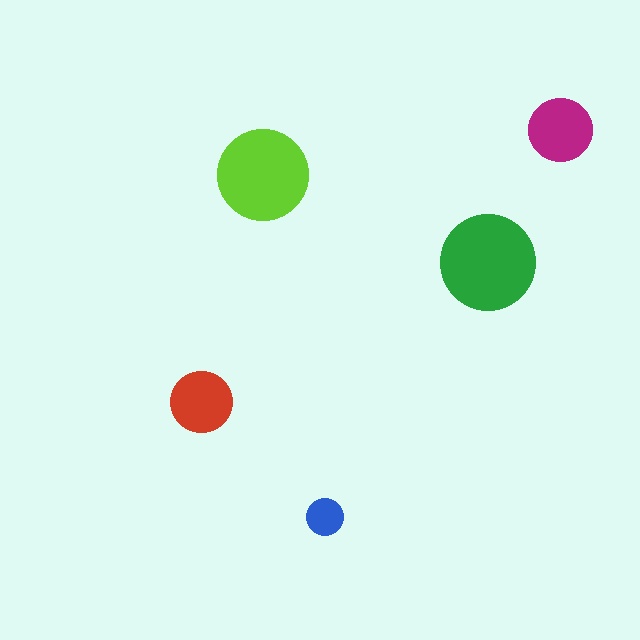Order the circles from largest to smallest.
the green one, the lime one, the magenta one, the red one, the blue one.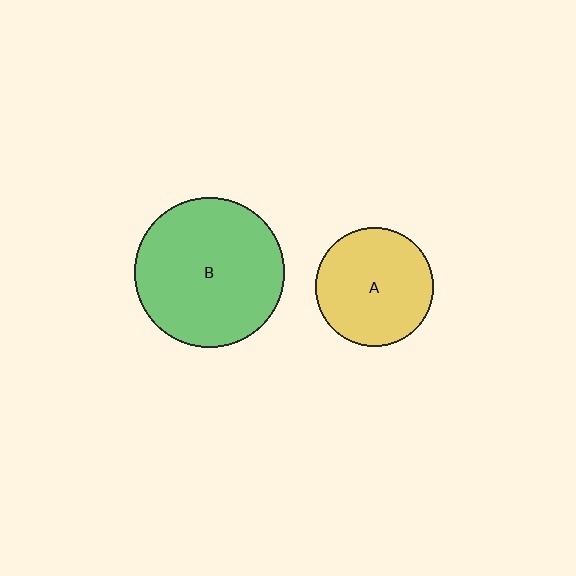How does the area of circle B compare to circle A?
Approximately 1.6 times.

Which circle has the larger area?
Circle B (green).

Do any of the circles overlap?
No, none of the circles overlap.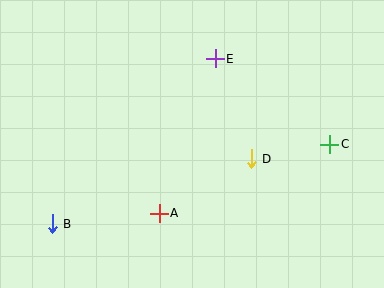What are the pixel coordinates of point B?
Point B is at (52, 224).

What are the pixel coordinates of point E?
Point E is at (215, 59).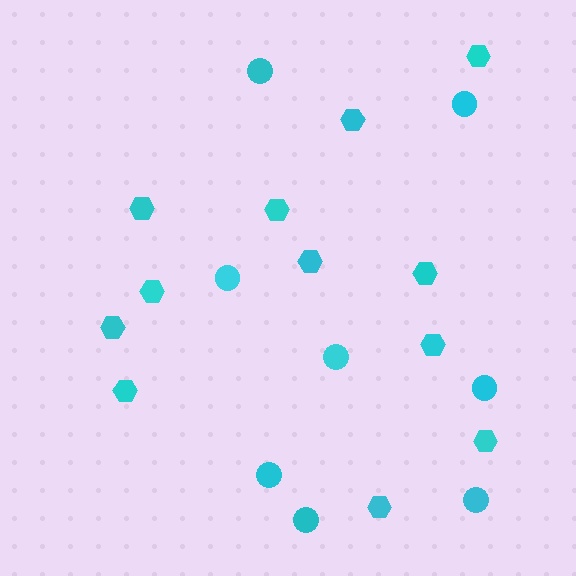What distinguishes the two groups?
There are 2 groups: one group of hexagons (12) and one group of circles (8).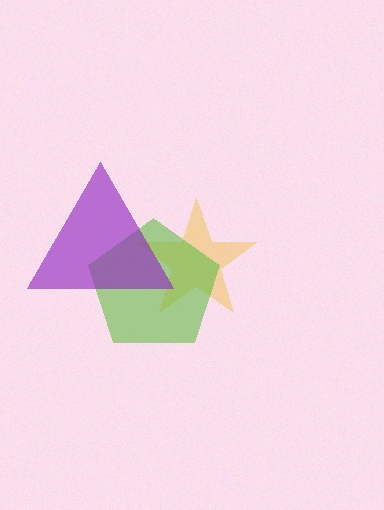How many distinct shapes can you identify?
There are 3 distinct shapes: a yellow star, a lime pentagon, a purple triangle.